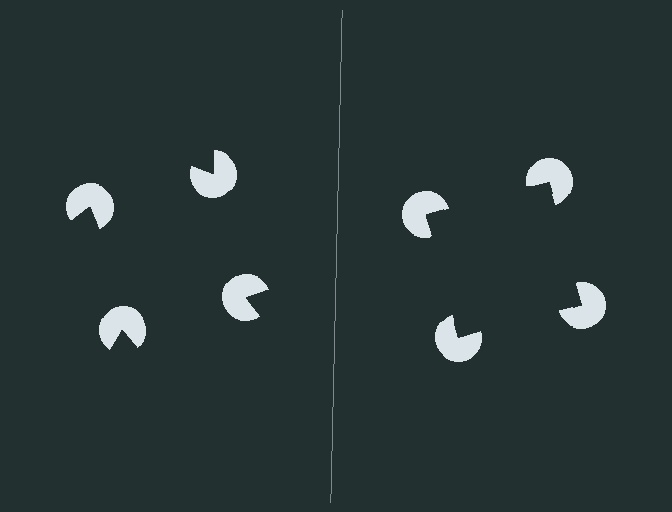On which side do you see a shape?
An illusory square appears on the right side. On the left side the wedge cuts are rotated, so no coherent shape forms.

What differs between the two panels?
The pac-man discs are positioned identically on both sides; only the wedge orientations differ. On the right they align to a square; on the left they are misaligned.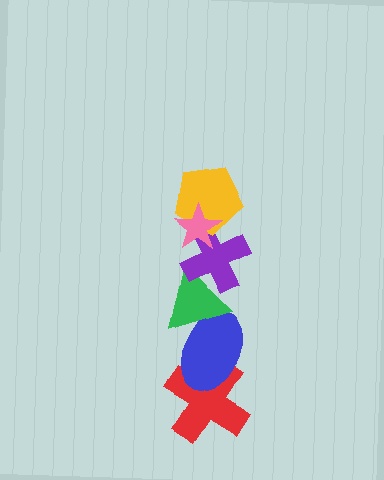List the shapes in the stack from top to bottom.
From top to bottom: the pink star, the yellow pentagon, the purple cross, the green triangle, the blue ellipse, the red cross.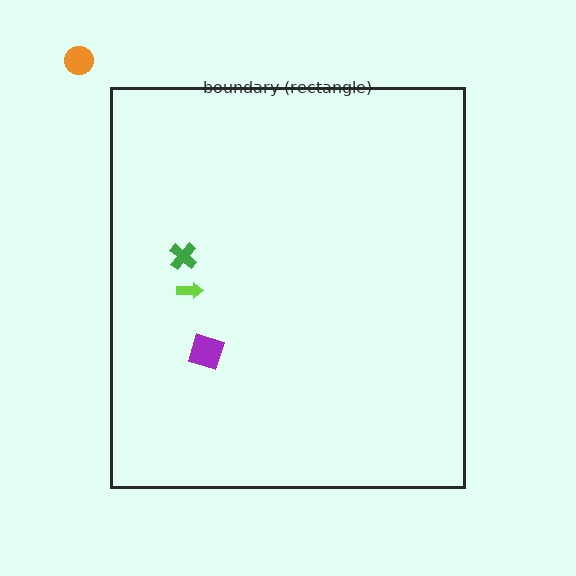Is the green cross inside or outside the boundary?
Inside.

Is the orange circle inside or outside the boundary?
Outside.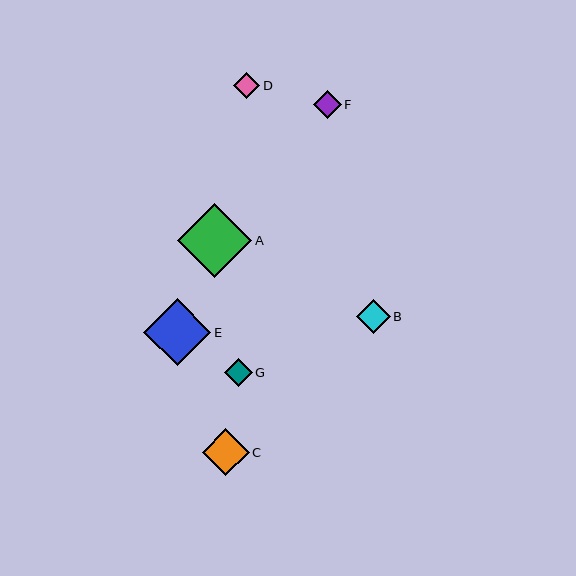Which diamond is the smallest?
Diamond D is the smallest with a size of approximately 26 pixels.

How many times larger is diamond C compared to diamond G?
Diamond C is approximately 1.7 times the size of diamond G.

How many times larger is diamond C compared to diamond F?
Diamond C is approximately 1.7 times the size of diamond F.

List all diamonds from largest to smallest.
From largest to smallest: A, E, C, B, G, F, D.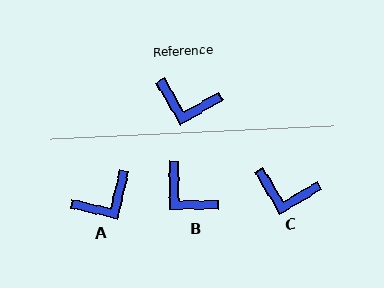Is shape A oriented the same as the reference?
No, it is off by about 46 degrees.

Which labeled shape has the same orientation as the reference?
C.